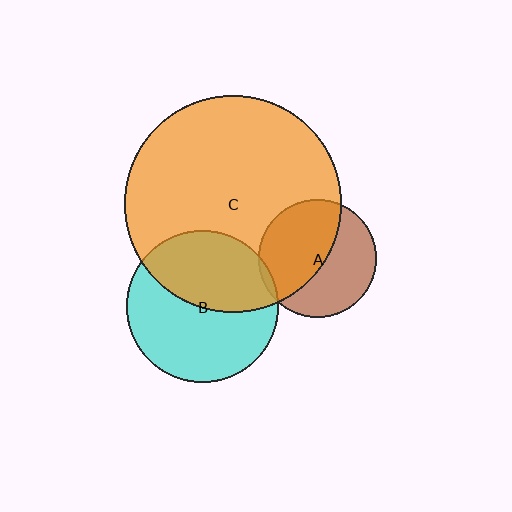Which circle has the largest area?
Circle C (orange).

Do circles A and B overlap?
Yes.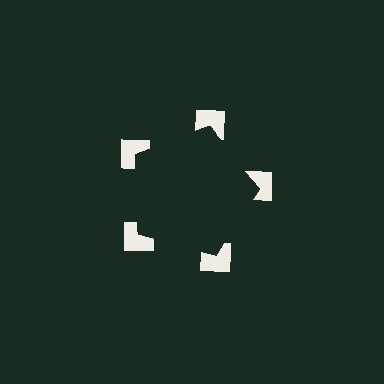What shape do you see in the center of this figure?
An illusory pentagon — its edges are inferred from the aligned wedge cuts in the notched squares, not physically drawn.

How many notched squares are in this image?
There are 5 — one at each vertex of the illusory pentagon.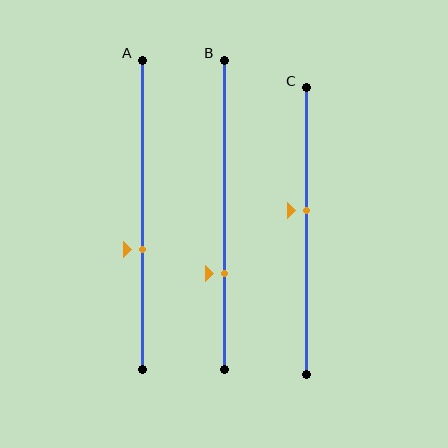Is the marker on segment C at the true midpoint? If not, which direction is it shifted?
No, the marker on segment C is shifted upward by about 7% of the segment length.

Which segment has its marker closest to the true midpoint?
Segment C has its marker closest to the true midpoint.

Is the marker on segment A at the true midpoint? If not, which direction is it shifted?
No, the marker on segment A is shifted downward by about 11% of the segment length.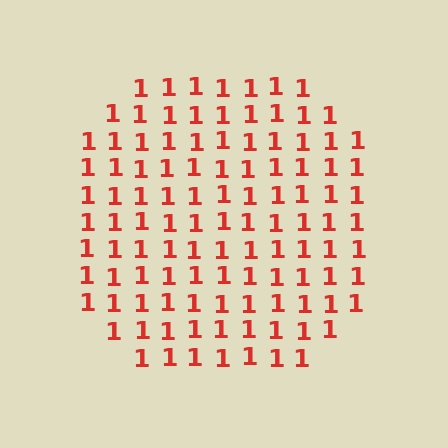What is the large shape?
The large shape is a circle.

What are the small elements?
The small elements are digit 1's.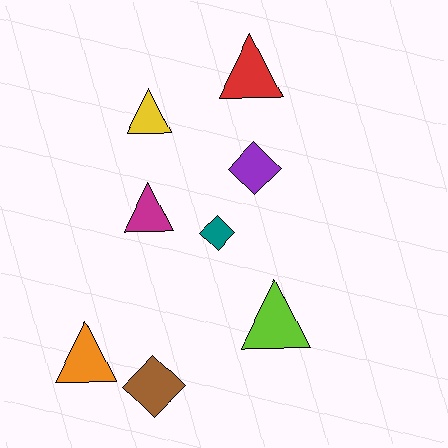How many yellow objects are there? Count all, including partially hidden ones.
There is 1 yellow object.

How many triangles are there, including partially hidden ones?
There are 5 triangles.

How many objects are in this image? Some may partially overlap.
There are 8 objects.